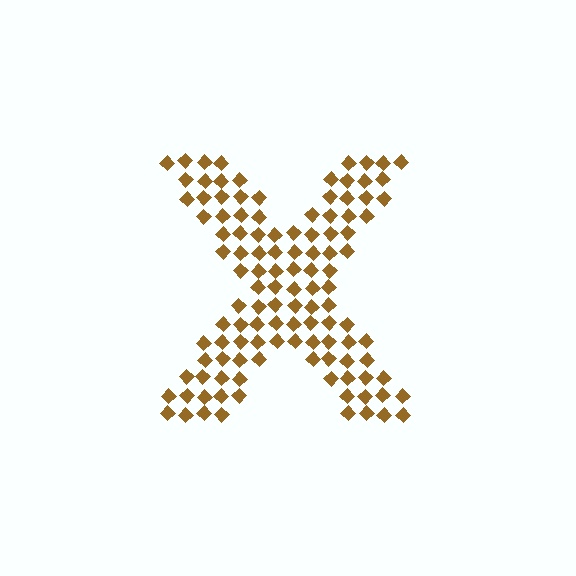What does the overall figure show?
The overall figure shows the letter X.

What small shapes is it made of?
It is made of small diamonds.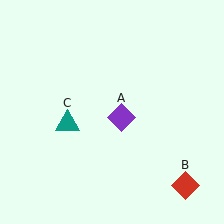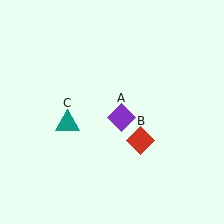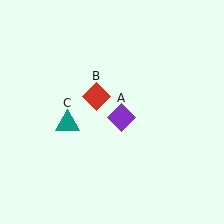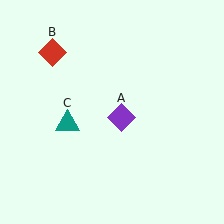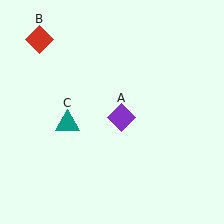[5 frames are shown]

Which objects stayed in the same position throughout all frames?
Purple diamond (object A) and teal triangle (object C) remained stationary.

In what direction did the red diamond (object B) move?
The red diamond (object B) moved up and to the left.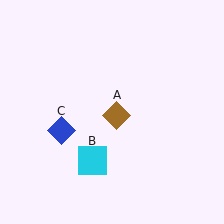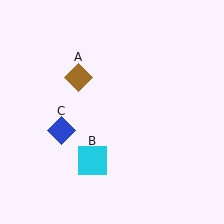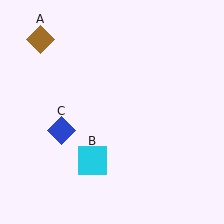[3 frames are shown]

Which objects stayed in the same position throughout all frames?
Cyan square (object B) and blue diamond (object C) remained stationary.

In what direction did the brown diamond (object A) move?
The brown diamond (object A) moved up and to the left.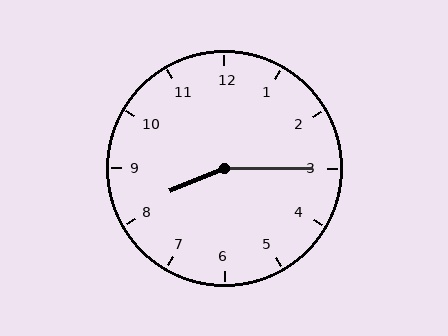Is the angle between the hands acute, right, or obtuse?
It is obtuse.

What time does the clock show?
8:15.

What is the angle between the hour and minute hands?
Approximately 158 degrees.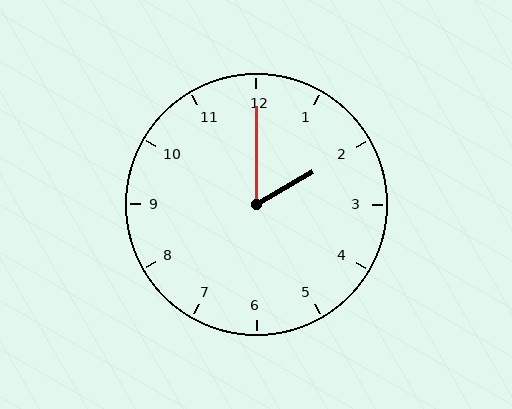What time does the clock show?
2:00.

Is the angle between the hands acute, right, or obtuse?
It is acute.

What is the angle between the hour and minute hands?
Approximately 60 degrees.